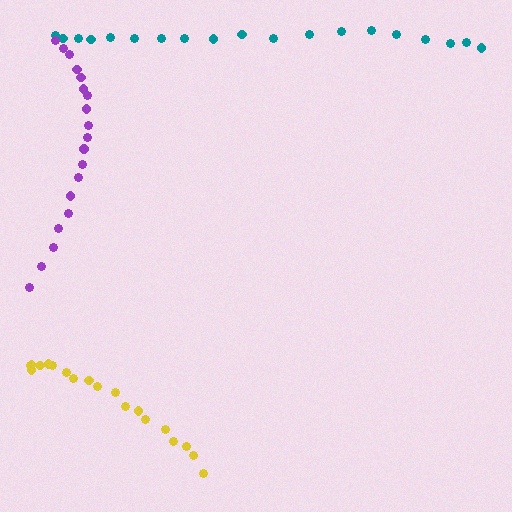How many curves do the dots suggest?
There are 3 distinct paths.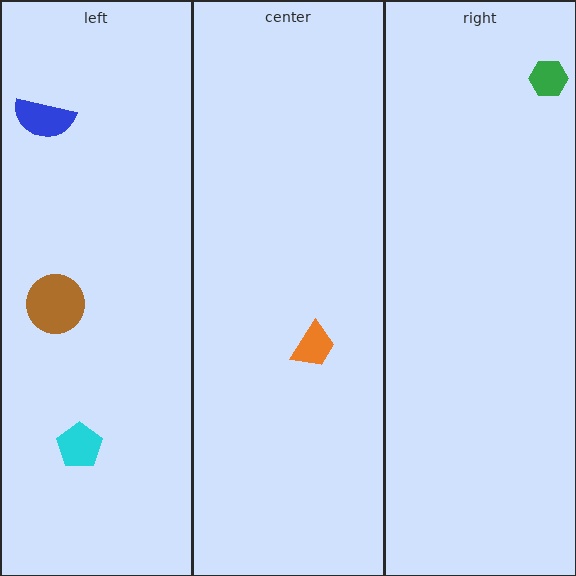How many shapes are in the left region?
3.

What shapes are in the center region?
The orange trapezoid.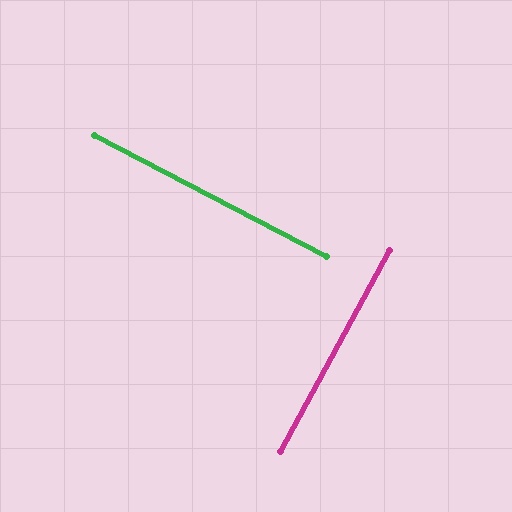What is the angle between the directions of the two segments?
Approximately 89 degrees.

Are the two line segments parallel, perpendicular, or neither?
Perpendicular — they meet at approximately 89°.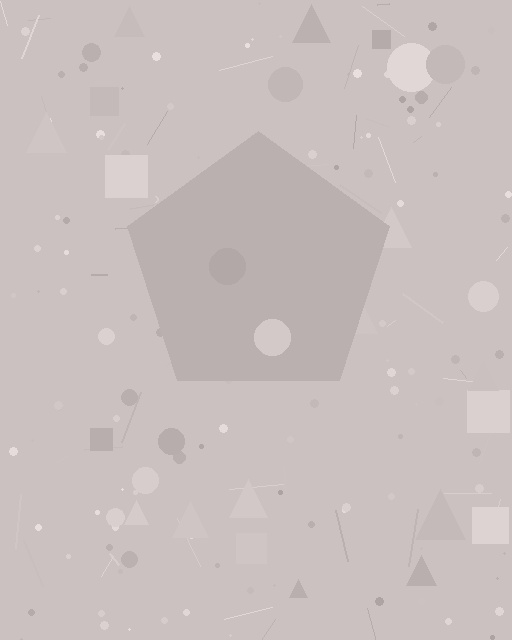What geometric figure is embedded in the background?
A pentagon is embedded in the background.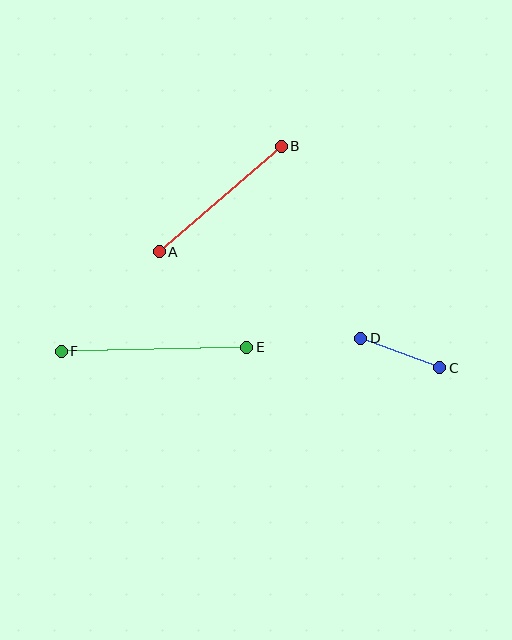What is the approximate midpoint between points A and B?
The midpoint is at approximately (220, 199) pixels.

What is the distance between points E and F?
The distance is approximately 186 pixels.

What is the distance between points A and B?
The distance is approximately 161 pixels.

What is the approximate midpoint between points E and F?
The midpoint is at approximately (154, 349) pixels.